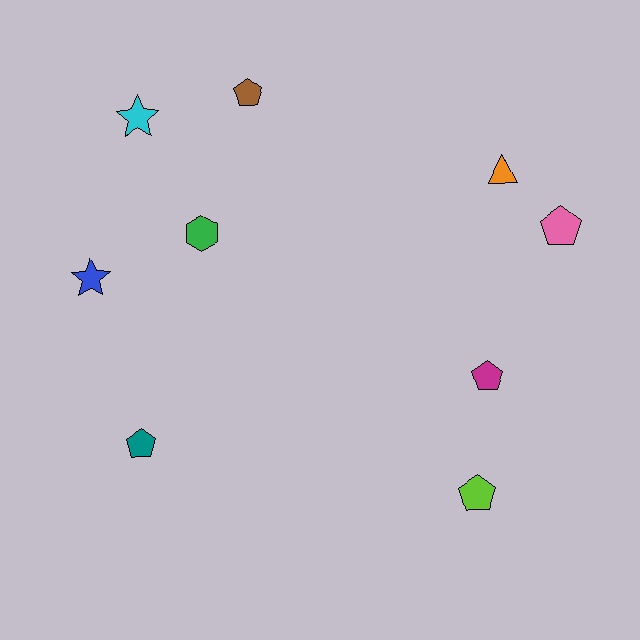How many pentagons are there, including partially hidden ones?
There are 5 pentagons.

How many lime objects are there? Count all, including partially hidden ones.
There is 1 lime object.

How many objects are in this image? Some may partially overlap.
There are 9 objects.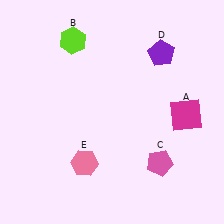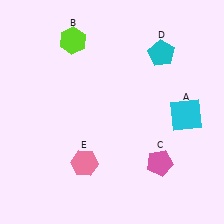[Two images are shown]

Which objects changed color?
A changed from magenta to cyan. D changed from purple to cyan.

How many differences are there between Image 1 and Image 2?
There are 2 differences between the two images.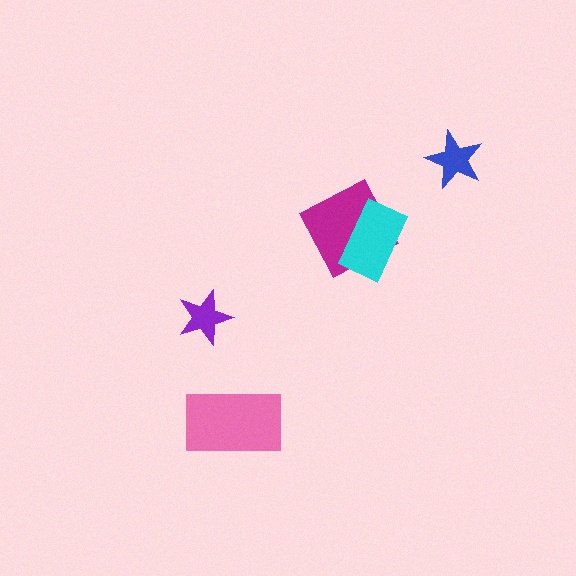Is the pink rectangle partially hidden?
No, no other shape covers it.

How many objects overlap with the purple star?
0 objects overlap with the purple star.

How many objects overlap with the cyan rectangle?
1 object overlaps with the cyan rectangle.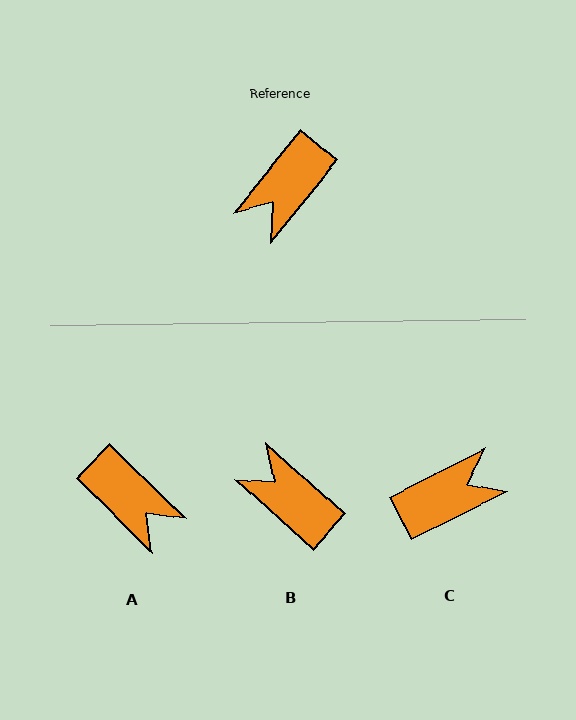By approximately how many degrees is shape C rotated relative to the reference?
Approximately 156 degrees counter-clockwise.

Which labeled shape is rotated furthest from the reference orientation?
C, about 156 degrees away.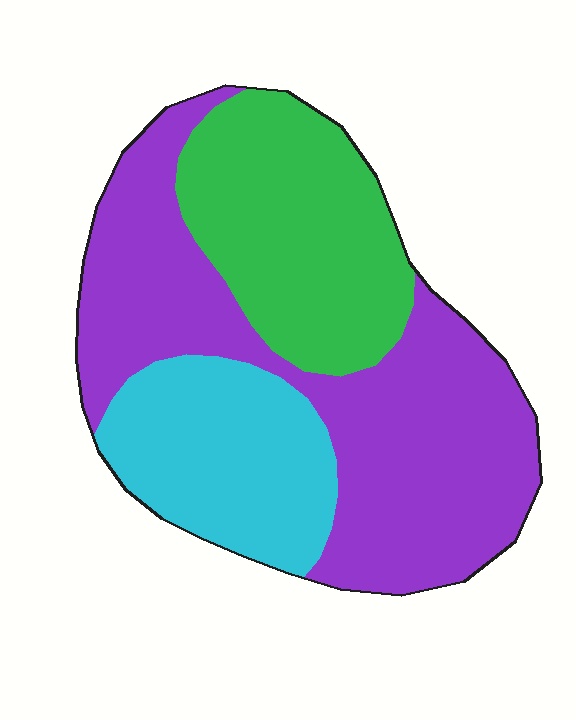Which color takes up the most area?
Purple, at roughly 50%.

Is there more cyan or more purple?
Purple.